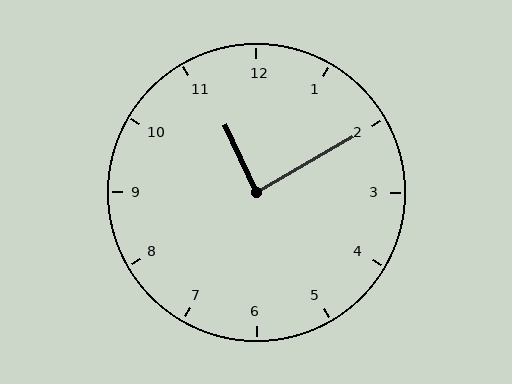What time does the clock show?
11:10.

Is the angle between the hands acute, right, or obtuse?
It is right.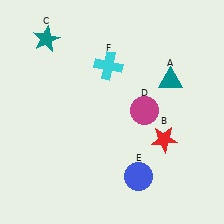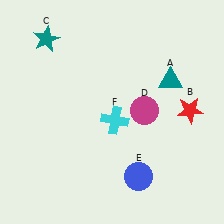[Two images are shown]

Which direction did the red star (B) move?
The red star (B) moved up.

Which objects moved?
The objects that moved are: the red star (B), the cyan cross (F).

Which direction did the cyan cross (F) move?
The cyan cross (F) moved down.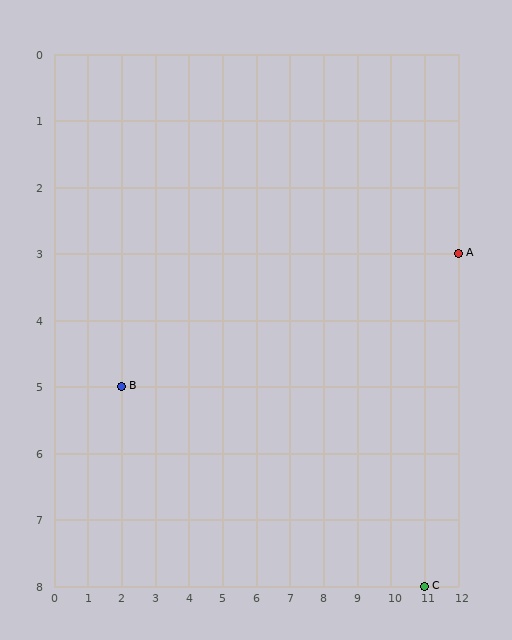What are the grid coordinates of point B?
Point B is at grid coordinates (2, 5).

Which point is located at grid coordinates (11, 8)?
Point C is at (11, 8).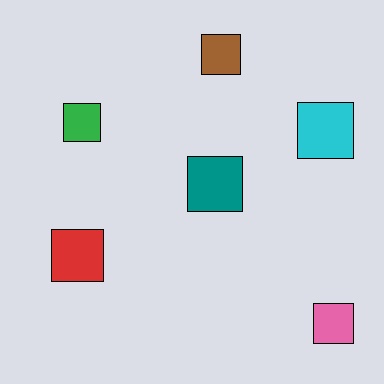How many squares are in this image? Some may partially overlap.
There are 6 squares.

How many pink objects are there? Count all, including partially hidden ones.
There is 1 pink object.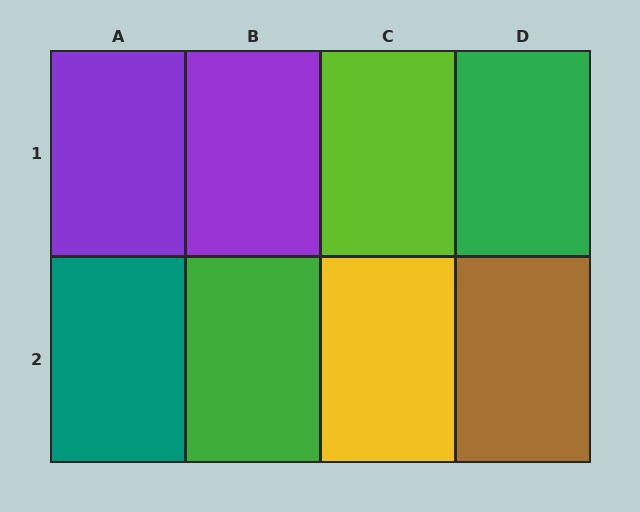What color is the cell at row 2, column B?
Green.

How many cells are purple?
2 cells are purple.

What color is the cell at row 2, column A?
Teal.